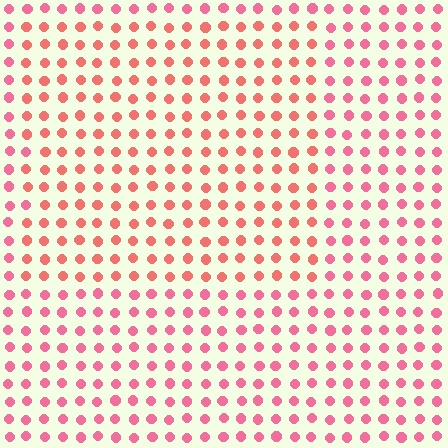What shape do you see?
I see a rectangle.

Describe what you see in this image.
The image is filled with small pink elements in a uniform arrangement. A rectangle-shaped region is visible where the elements are tinted to a slightly different hue, forming a subtle color boundary.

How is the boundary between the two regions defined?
The boundary is defined purely by a slight shift in hue (about 23 degrees). Spacing, size, and orientation are identical on both sides.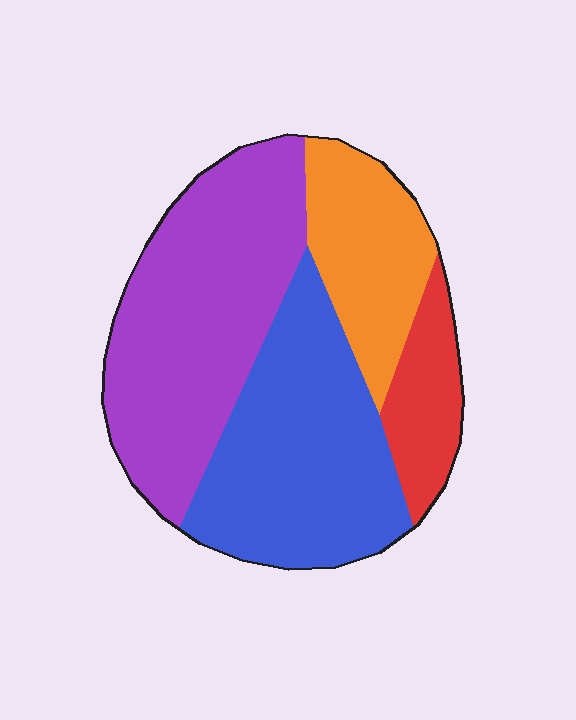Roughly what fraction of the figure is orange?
Orange covers 18% of the figure.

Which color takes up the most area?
Purple, at roughly 40%.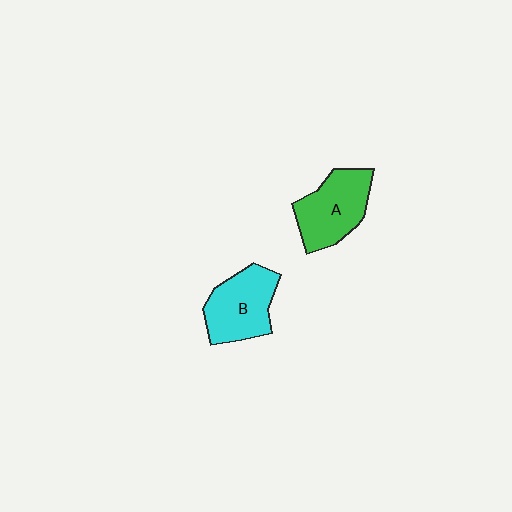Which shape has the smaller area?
Shape B (cyan).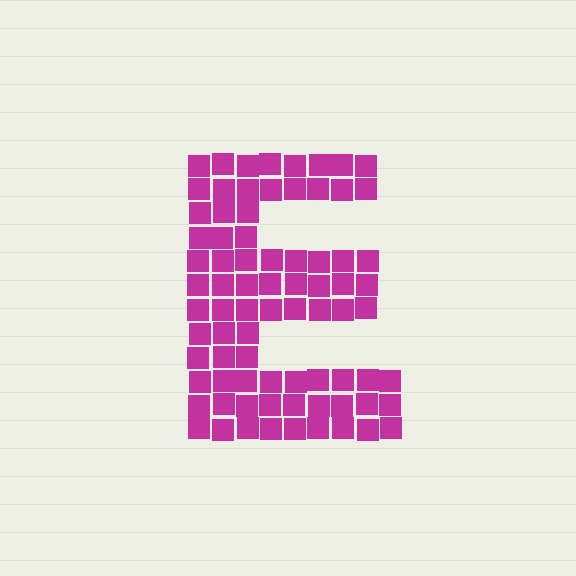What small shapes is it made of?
It is made of small squares.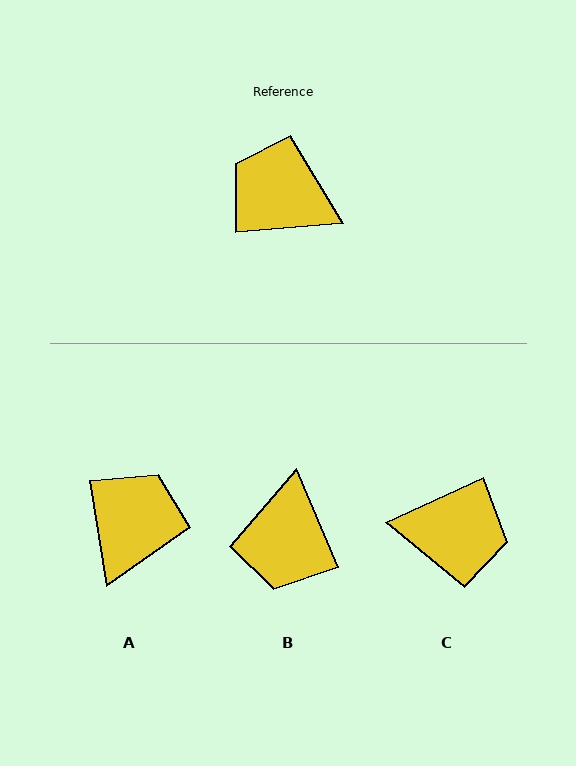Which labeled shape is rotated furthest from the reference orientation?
C, about 160 degrees away.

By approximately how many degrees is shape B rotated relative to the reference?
Approximately 109 degrees counter-clockwise.